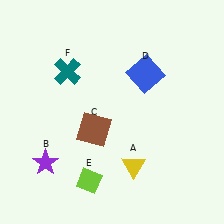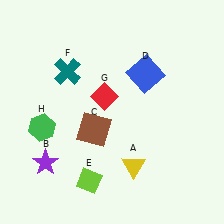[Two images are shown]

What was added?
A red diamond (G), a green hexagon (H) were added in Image 2.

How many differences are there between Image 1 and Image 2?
There are 2 differences between the two images.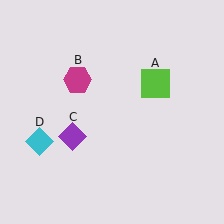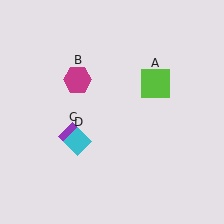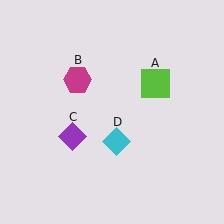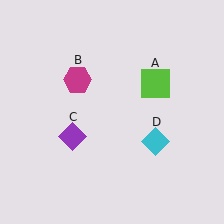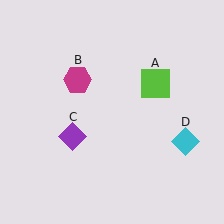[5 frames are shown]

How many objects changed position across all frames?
1 object changed position: cyan diamond (object D).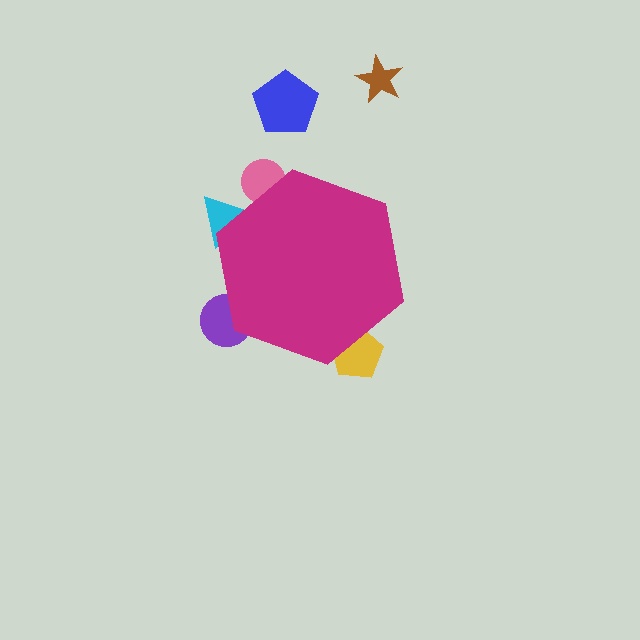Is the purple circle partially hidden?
Yes, the purple circle is partially hidden behind the magenta hexagon.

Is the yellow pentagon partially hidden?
Yes, the yellow pentagon is partially hidden behind the magenta hexagon.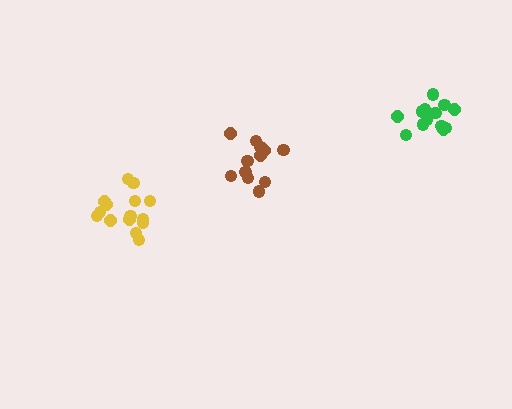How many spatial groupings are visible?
There are 3 spatial groupings.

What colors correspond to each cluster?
The clusters are colored: yellow, green, brown.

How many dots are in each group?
Group 1: 15 dots, Group 2: 14 dots, Group 3: 12 dots (41 total).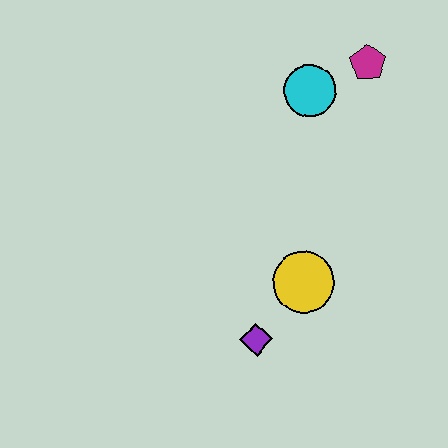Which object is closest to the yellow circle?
The purple diamond is closest to the yellow circle.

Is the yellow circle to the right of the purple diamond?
Yes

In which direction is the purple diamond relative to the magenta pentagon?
The purple diamond is below the magenta pentagon.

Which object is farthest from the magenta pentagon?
The purple diamond is farthest from the magenta pentagon.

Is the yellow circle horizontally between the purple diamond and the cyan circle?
Yes